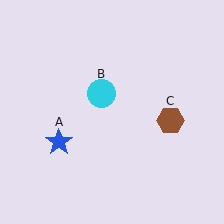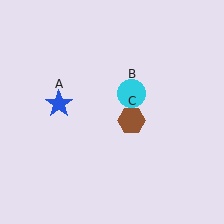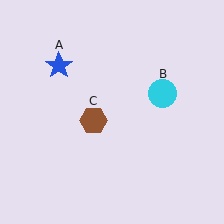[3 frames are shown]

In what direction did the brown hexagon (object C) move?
The brown hexagon (object C) moved left.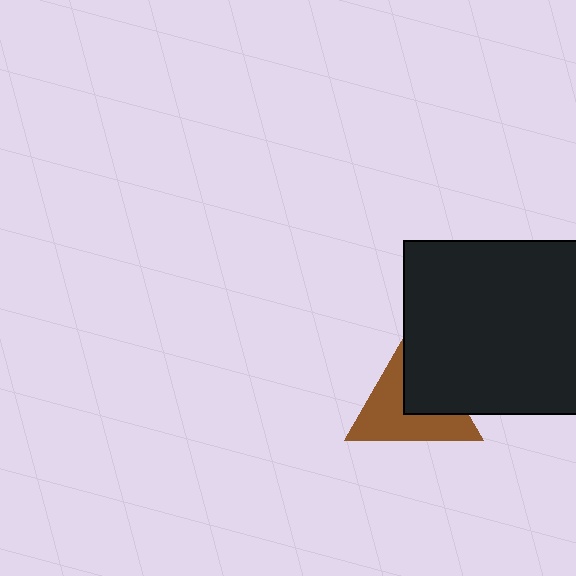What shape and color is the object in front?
The object in front is a black square.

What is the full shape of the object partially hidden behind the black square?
The partially hidden object is a brown triangle.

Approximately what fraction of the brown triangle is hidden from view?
Roughly 41% of the brown triangle is hidden behind the black square.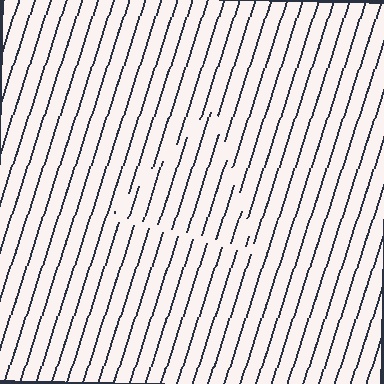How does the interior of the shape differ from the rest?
The interior of the shape contains the same grating, shifted by half a period — the contour is defined by the phase discontinuity where line-ends from the inner and outer gratings abut.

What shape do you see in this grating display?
An illusory triangle. The interior of the shape contains the same grating, shifted by half a period — the contour is defined by the phase discontinuity where line-ends from the inner and outer gratings abut.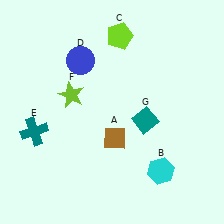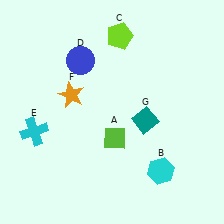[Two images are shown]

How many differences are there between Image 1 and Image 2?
There are 3 differences between the two images.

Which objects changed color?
A changed from brown to lime. E changed from teal to cyan. F changed from lime to orange.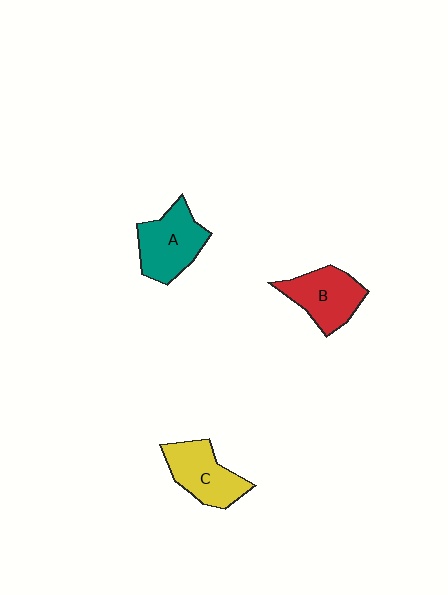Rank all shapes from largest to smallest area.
From largest to smallest: A (teal), B (red), C (yellow).